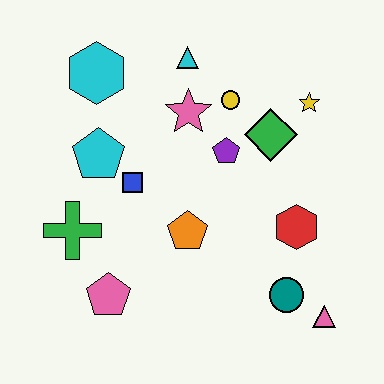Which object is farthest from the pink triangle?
The cyan hexagon is farthest from the pink triangle.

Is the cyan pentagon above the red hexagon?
Yes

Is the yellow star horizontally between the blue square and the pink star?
No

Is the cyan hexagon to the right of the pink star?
No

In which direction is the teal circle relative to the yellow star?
The teal circle is below the yellow star.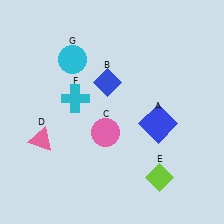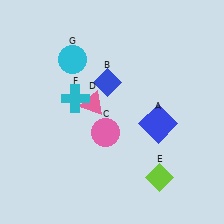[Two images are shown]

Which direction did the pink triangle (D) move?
The pink triangle (D) moved right.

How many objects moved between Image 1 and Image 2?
1 object moved between the two images.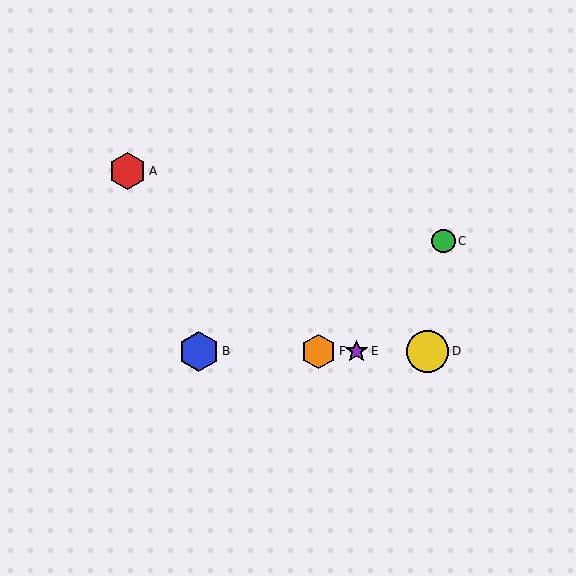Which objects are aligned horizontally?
Objects B, D, E, F are aligned horizontally.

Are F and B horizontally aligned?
Yes, both are at y≈351.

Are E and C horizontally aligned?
No, E is at y≈351 and C is at y≈241.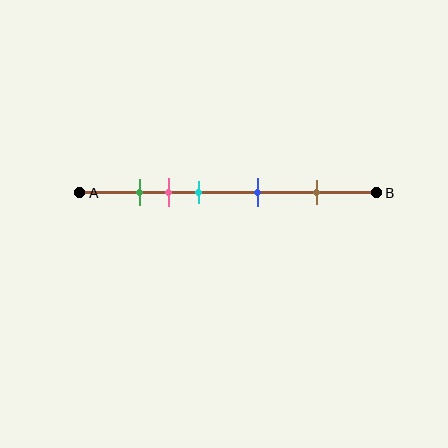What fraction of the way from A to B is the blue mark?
The blue mark is approximately 60% (0.6) of the way from A to B.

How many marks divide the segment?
There are 5 marks dividing the segment.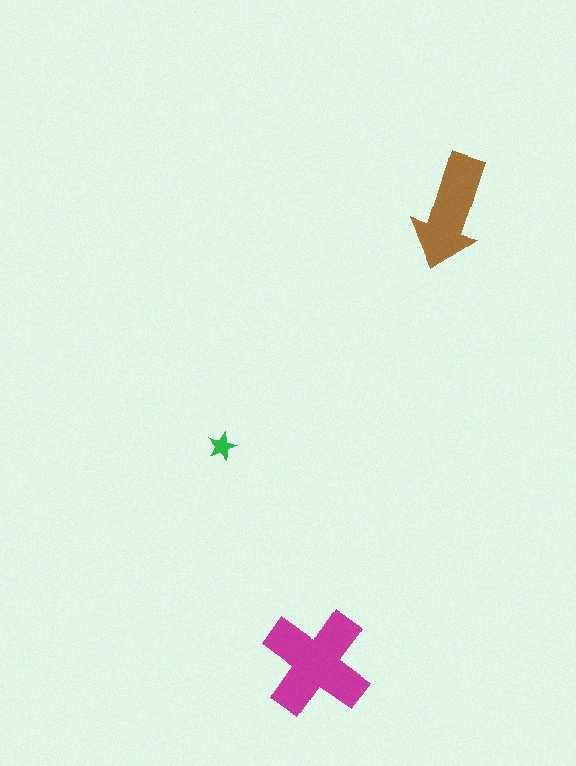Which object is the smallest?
The green star.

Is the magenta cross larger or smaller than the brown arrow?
Larger.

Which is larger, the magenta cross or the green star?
The magenta cross.